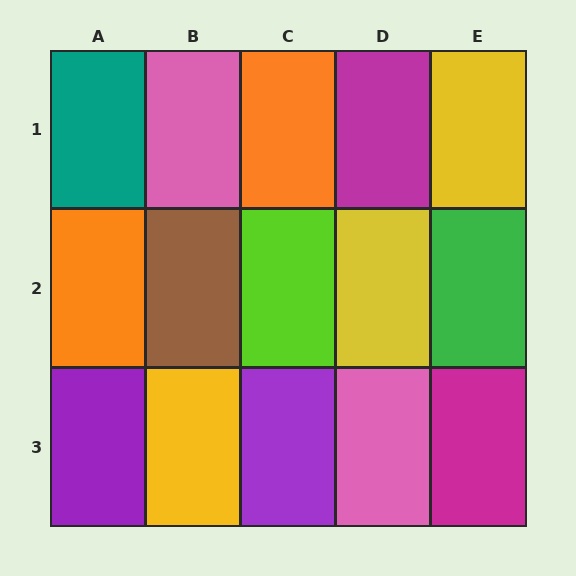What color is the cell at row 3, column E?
Magenta.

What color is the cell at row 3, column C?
Purple.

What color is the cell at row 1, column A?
Teal.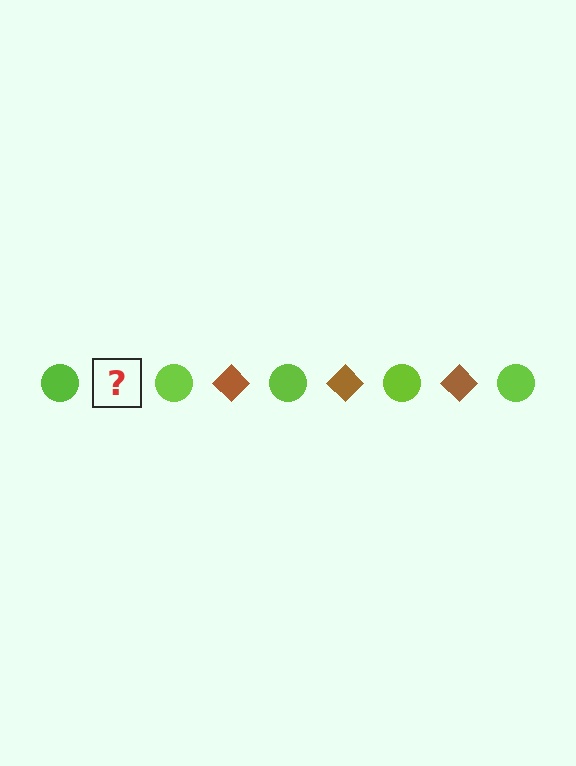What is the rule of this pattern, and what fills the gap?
The rule is that the pattern alternates between lime circle and brown diamond. The gap should be filled with a brown diamond.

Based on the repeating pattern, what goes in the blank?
The blank should be a brown diamond.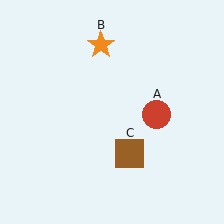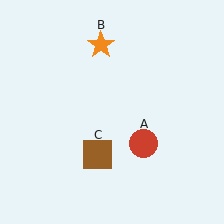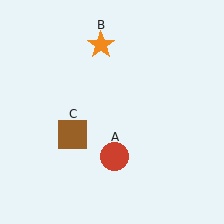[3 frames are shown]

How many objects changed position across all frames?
2 objects changed position: red circle (object A), brown square (object C).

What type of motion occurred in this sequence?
The red circle (object A), brown square (object C) rotated clockwise around the center of the scene.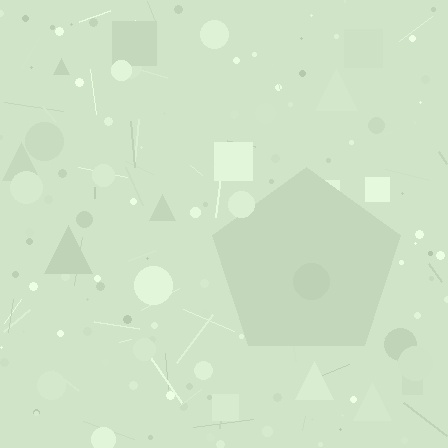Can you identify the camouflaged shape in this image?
The camouflaged shape is a pentagon.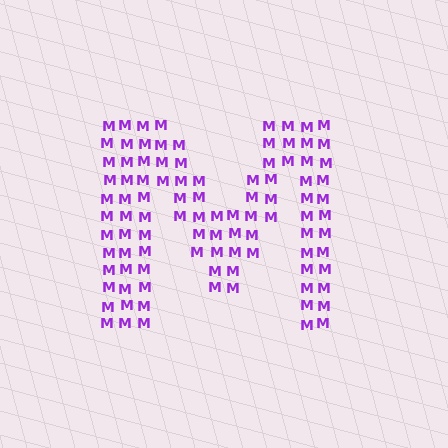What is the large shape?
The large shape is the letter M.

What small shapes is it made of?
It is made of small letter M's.